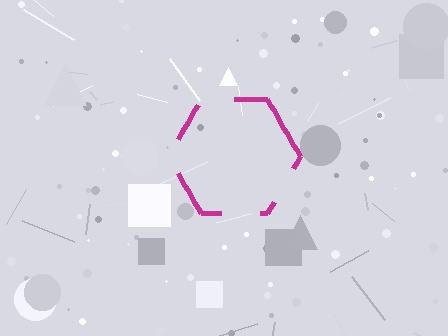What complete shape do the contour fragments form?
The contour fragments form a hexagon.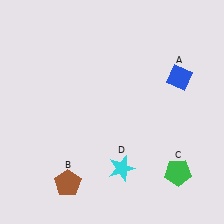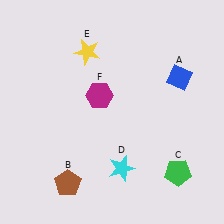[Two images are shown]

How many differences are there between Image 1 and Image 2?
There are 2 differences between the two images.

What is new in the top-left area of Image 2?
A magenta hexagon (F) was added in the top-left area of Image 2.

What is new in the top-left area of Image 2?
A yellow star (E) was added in the top-left area of Image 2.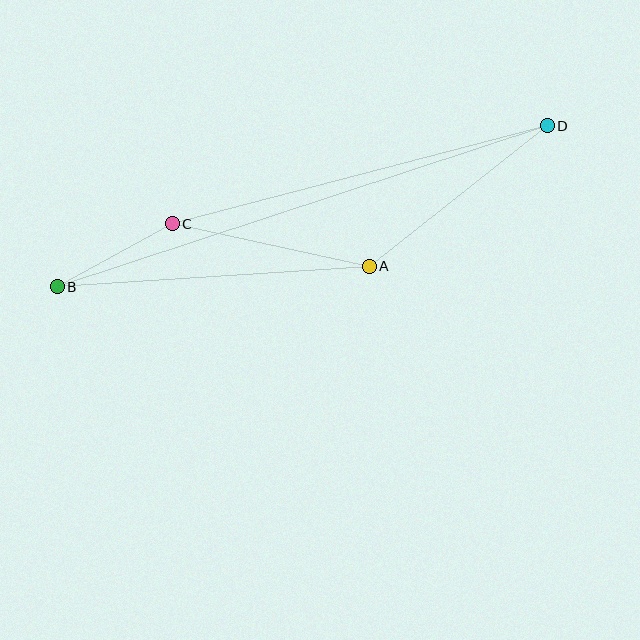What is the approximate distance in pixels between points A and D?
The distance between A and D is approximately 227 pixels.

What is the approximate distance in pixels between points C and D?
The distance between C and D is approximately 388 pixels.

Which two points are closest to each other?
Points B and C are closest to each other.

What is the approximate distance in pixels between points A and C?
The distance between A and C is approximately 202 pixels.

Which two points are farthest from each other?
Points B and D are farthest from each other.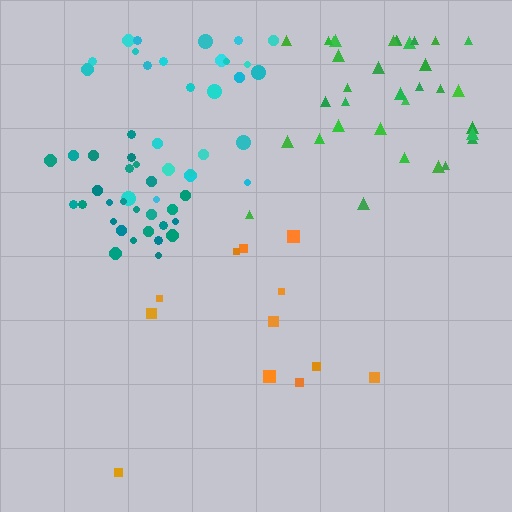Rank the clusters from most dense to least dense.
teal, green, cyan, orange.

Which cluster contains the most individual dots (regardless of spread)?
Green (34).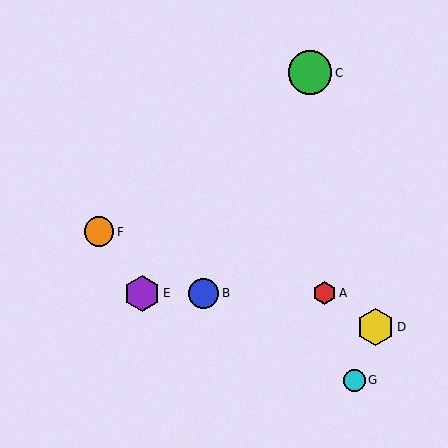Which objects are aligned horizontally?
Objects A, B, E are aligned horizontally.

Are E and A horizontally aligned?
Yes, both are at y≈293.